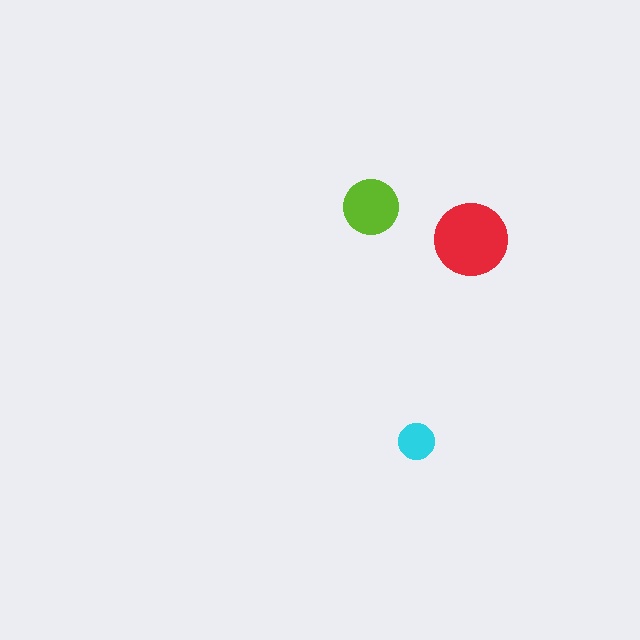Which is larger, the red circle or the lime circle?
The red one.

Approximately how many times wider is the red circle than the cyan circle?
About 2 times wider.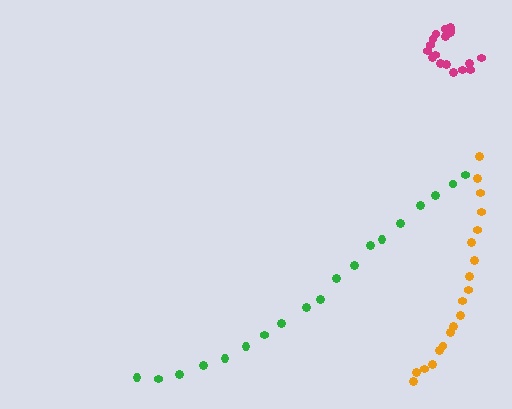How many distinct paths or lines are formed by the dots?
There are 3 distinct paths.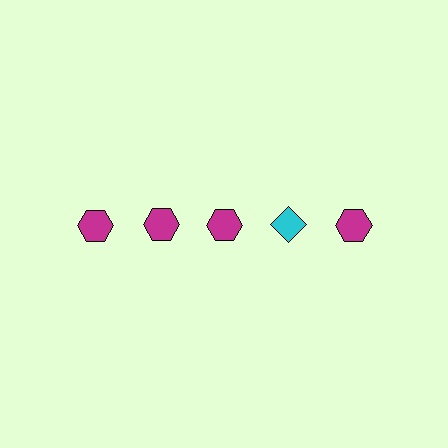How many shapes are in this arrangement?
There are 5 shapes arranged in a grid pattern.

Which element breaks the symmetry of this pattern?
The cyan diamond in the top row, second from right column breaks the symmetry. All other shapes are magenta hexagons.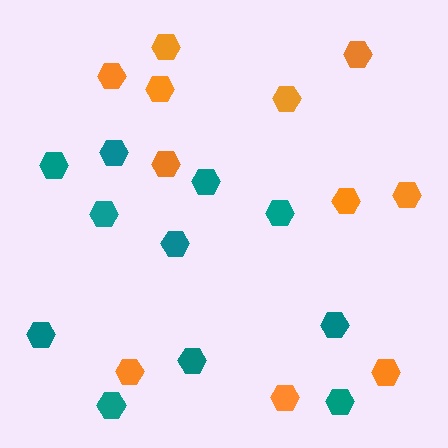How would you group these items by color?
There are 2 groups: one group of teal hexagons (11) and one group of orange hexagons (11).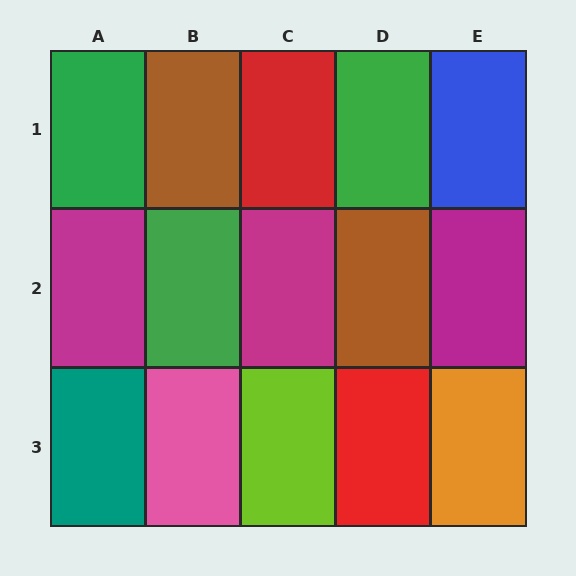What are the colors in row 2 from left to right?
Magenta, green, magenta, brown, magenta.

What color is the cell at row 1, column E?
Blue.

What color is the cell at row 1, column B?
Brown.